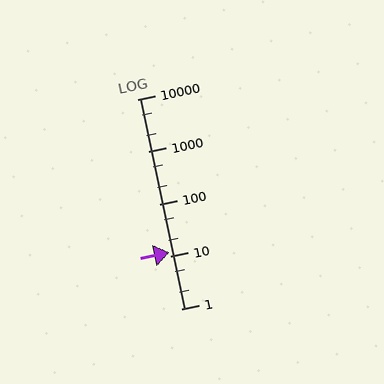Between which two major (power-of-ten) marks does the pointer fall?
The pointer is between 10 and 100.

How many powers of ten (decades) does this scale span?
The scale spans 4 decades, from 1 to 10000.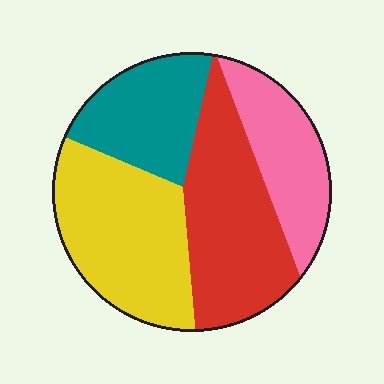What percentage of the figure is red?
Red covers roughly 30% of the figure.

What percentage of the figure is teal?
Teal takes up less than a quarter of the figure.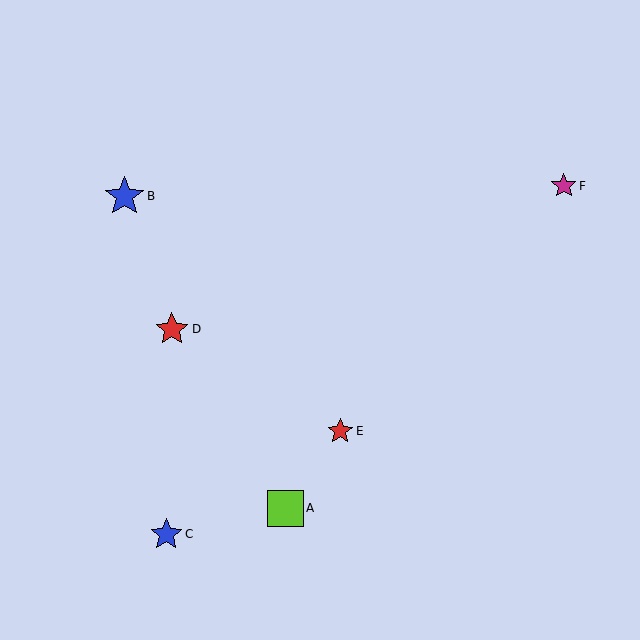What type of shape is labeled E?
Shape E is a red star.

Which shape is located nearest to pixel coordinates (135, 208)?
The blue star (labeled B) at (125, 196) is nearest to that location.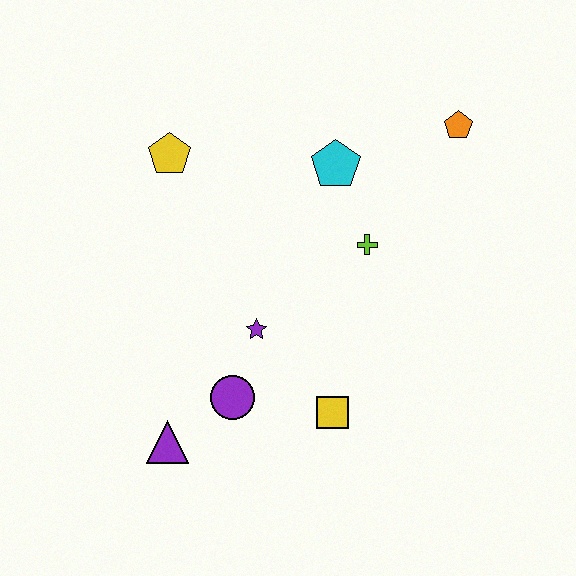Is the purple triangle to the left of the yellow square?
Yes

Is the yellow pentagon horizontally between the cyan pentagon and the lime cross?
No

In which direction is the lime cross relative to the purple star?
The lime cross is to the right of the purple star.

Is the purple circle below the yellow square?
No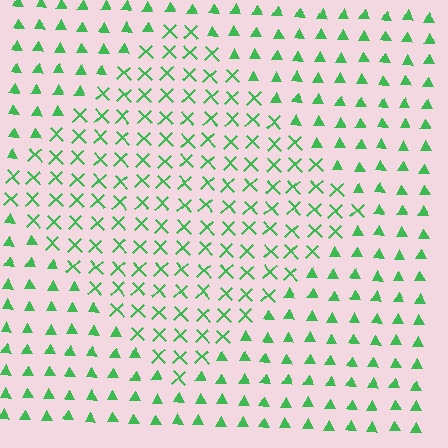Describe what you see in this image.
The image is filled with small green elements arranged in a uniform grid. A diamond-shaped region contains X marks, while the surrounding area contains triangles. The boundary is defined purely by the change in element shape.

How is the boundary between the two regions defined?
The boundary is defined by a change in element shape: X marks inside vs. triangles outside. All elements share the same color and spacing.